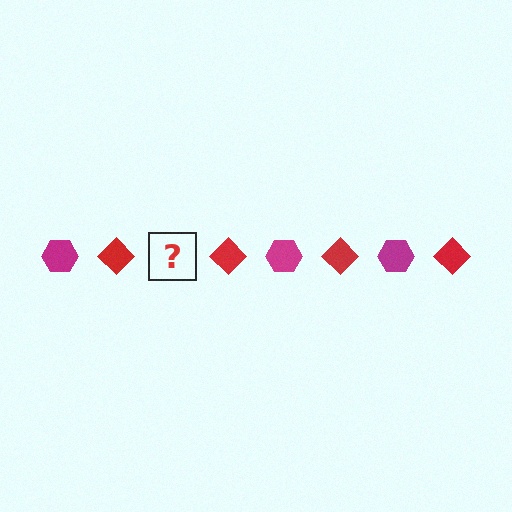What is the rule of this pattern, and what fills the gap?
The rule is that the pattern alternates between magenta hexagon and red diamond. The gap should be filled with a magenta hexagon.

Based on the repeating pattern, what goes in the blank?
The blank should be a magenta hexagon.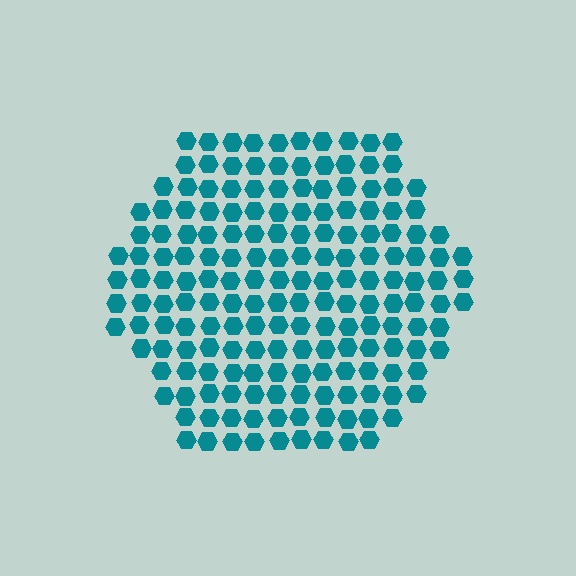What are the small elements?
The small elements are hexagons.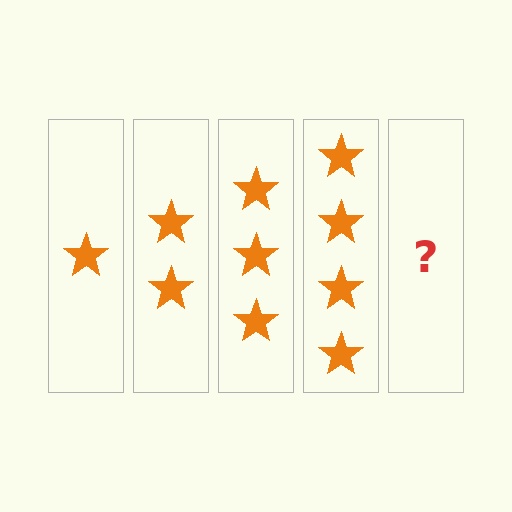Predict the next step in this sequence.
The next step is 5 stars.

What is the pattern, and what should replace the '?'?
The pattern is that each step adds one more star. The '?' should be 5 stars.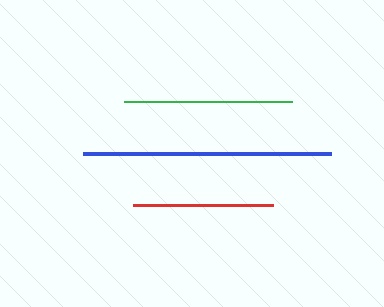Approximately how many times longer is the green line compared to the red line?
The green line is approximately 1.2 times the length of the red line.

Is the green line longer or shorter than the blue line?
The blue line is longer than the green line.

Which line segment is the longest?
The blue line is the longest at approximately 248 pixels.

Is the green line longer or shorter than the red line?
The green line is longer than the red line.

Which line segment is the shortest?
The red line is the shortest at approximately 140 pixels.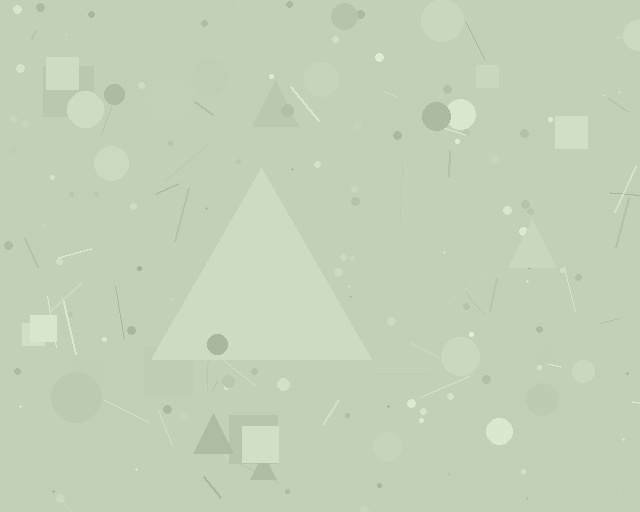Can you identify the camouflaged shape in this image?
The camouflaged shape is a triangle.